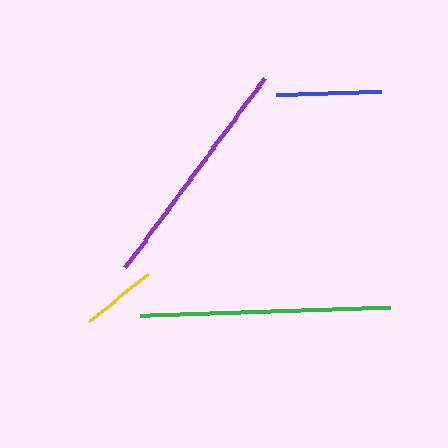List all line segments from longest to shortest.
From longest to shortest: green, purple, blue, yellow.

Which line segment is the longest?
The green line is the longest at approximately 251 pixels.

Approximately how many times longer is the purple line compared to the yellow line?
The purple line is approximately 3.1 times the length of the yellow line.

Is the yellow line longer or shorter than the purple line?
The purple line is longer than the yellow line.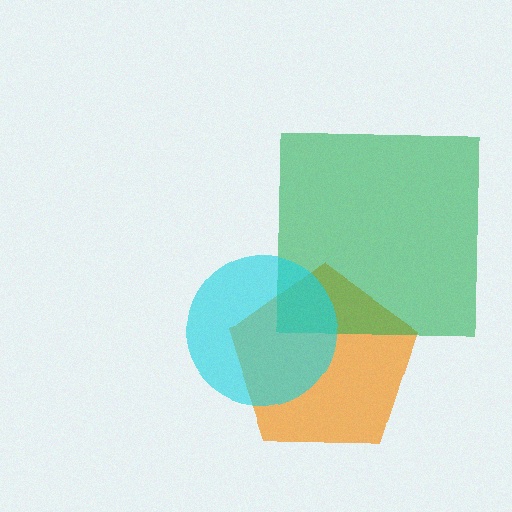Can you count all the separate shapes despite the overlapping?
Yes, there are 3 separate shapes.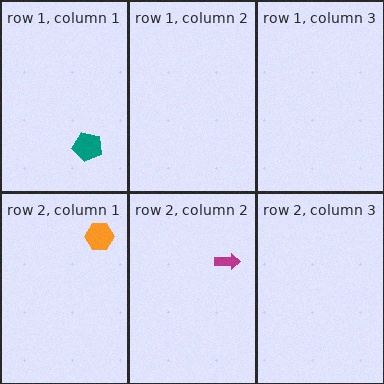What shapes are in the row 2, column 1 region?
The orange hexagon.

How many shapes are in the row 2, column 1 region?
1.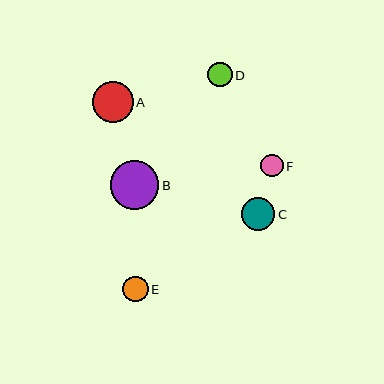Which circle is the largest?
Circle B is the largest with a size of approximately 48 pixels.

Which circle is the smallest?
Circle F is the smallest with a size of approximately 22 pixels.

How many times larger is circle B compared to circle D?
Circle B is approximately 2.0 times the size of circle D.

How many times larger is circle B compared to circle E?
Circle B is approximately 1.9 times the size of circle E.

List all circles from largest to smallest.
From largest to smallest: B, A, C, E, D, F.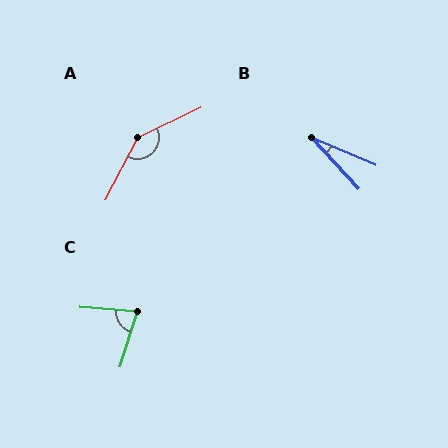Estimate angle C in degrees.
Approximately 77 degrees.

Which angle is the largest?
A, at approximately 143 degrees.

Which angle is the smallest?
B, at approximately 24 degrees.